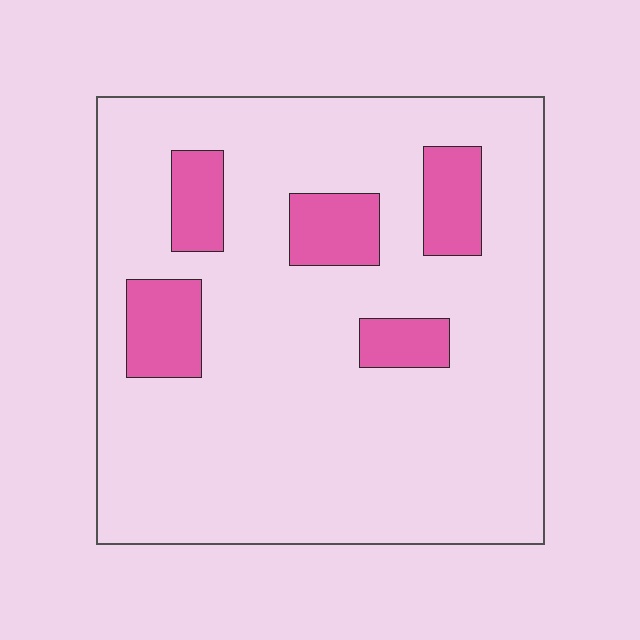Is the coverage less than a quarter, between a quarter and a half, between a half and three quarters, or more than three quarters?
Less than a quarter.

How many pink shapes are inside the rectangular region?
5.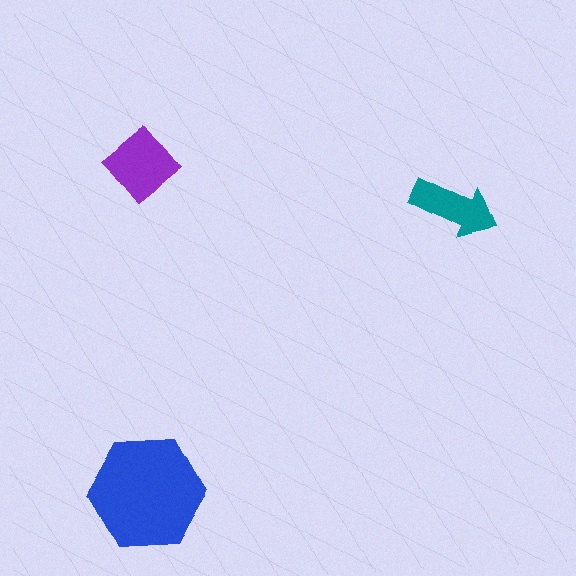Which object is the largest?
The blue hexagon.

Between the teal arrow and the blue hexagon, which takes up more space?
The blue hexagon.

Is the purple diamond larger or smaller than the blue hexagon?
Smaller.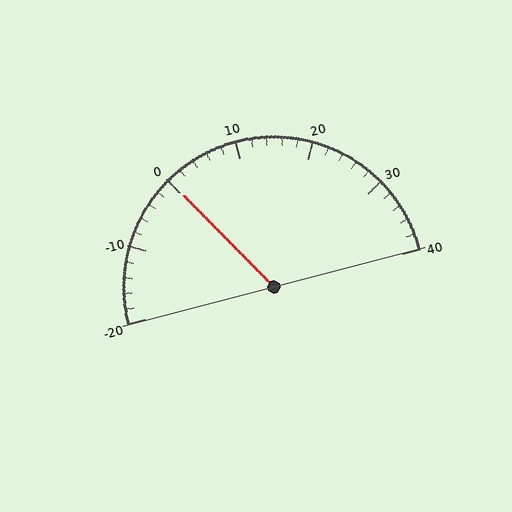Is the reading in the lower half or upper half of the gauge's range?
The reading is in the lower half of the range (-20 to 40).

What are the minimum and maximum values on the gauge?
The gauge ranges from -20 to 40.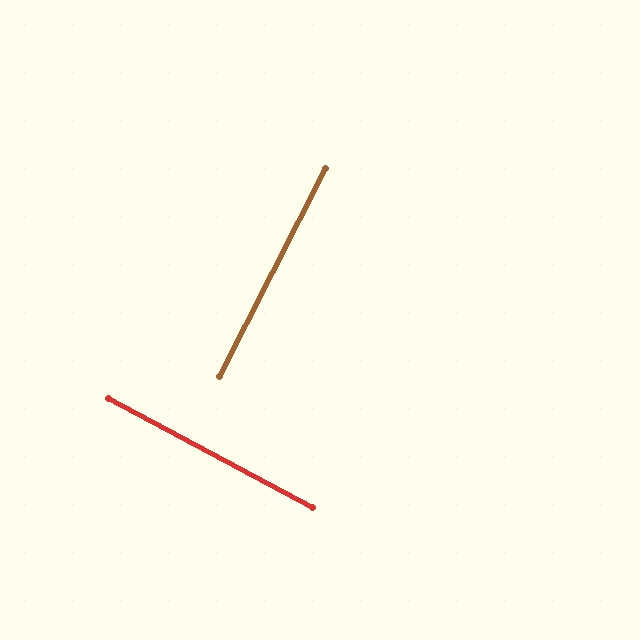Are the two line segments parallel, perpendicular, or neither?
Perpendicular — they meet at approximately 89°.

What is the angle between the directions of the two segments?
Approximately 89 degrees.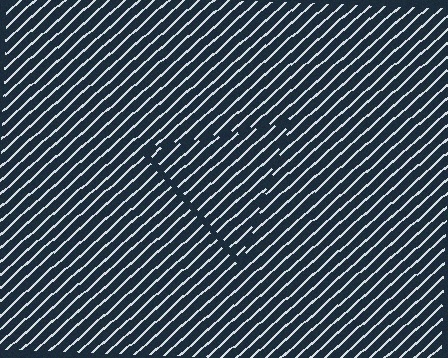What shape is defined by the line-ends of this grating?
An illusory triangle. The interior of the shape contains the same grating, shifted by half a period — the contour is defined by the phase discontinuity where line-ends from the inner and outer gratings abut.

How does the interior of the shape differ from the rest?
The interior of the shape contains the same grating, shifted by half a period — the contour is defined by the phase discontinuity where line-ends from the inner and outer gratings abut.